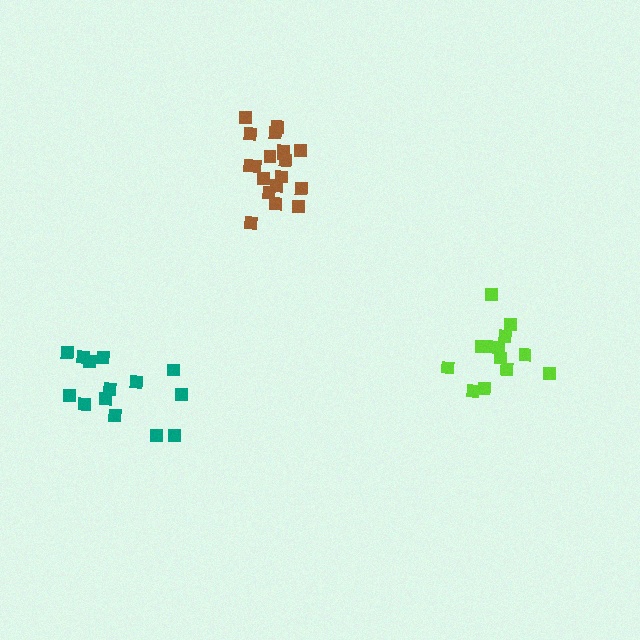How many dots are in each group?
Group 1: 14 dots, Group 2: 19 dots, Group 3: 13 dots (46 total).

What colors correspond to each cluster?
The clusters are colored: teal, brown, lime.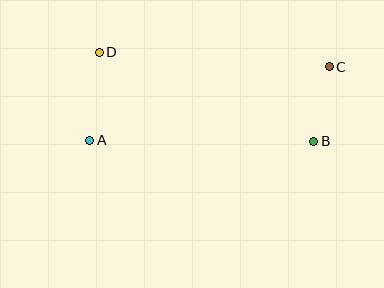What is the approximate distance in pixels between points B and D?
The distance between B and D is approximately 232 pixels.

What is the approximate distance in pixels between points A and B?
The distance between A and B is approximately 224 pixels.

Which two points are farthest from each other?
Points A and C are farthest from each other.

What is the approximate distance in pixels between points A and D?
The distance between A and D is approximately 89 pixels.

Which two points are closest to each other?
Points B and C are closest to each other.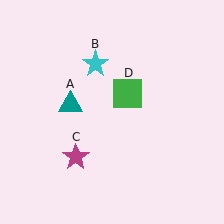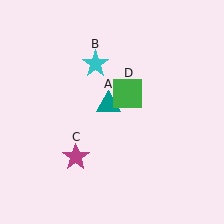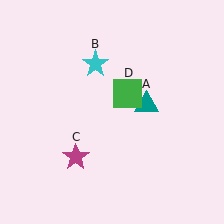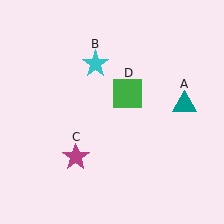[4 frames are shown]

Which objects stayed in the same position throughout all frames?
Cyan star (object B) and magenta star (object C) and green square (object D) remained stationary.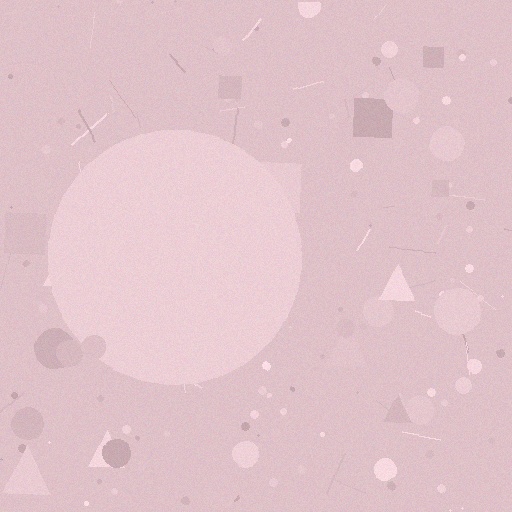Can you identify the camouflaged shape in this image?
The camouflaged shape is a circle.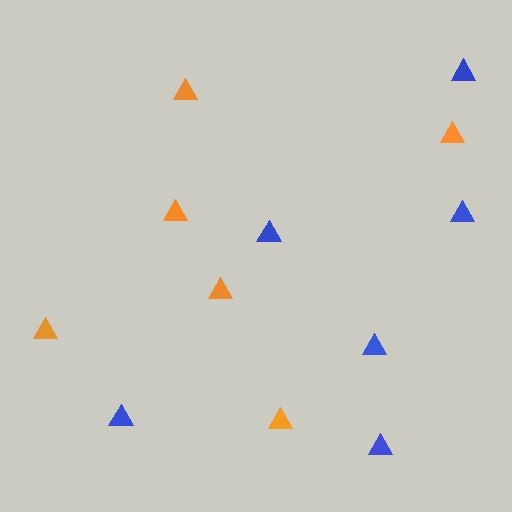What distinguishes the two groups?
There are 2 groups: one group of blue triangles (6) and one group of orange triangles (6).